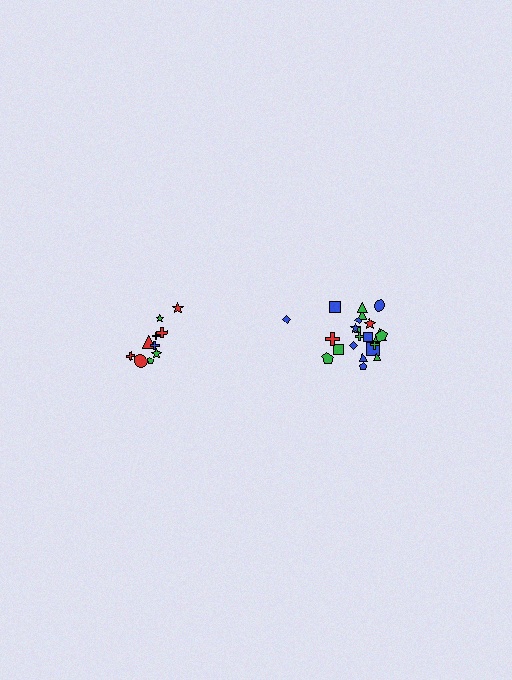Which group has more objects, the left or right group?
The right group.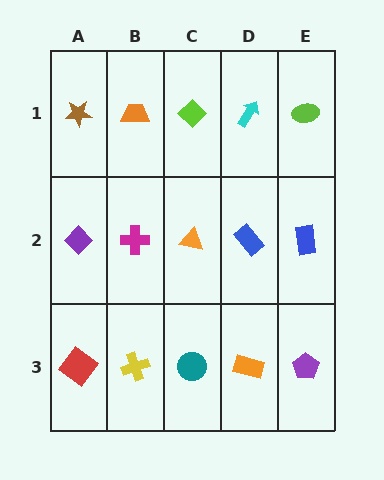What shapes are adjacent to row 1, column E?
A blue rectangle (row 2, column E), a cyan arrow (row 1, column D).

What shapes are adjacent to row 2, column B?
An orange trapezoid (row 1, column B), a yellow cross (row 3, column B), a purple diamond (row 2, column A), an orange triangle (row 2, column C).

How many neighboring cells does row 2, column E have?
3.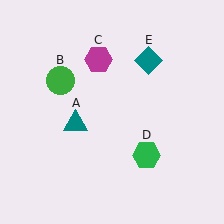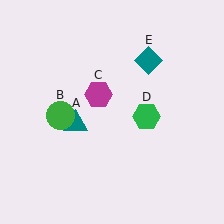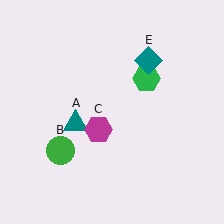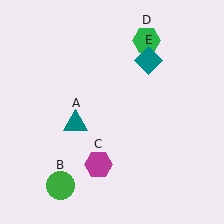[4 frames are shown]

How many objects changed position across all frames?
3 objects changed position: green circle (object B), magenta hexagon (object C), green hexagon (object D).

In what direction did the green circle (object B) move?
The green circle (object B) moved down.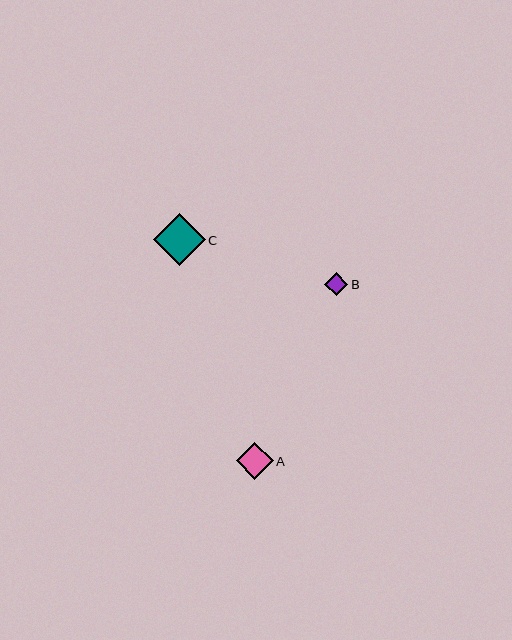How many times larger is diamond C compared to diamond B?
Diamond C is approximately 2.2 times the size of diamond B.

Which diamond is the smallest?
Diamond B is the smallest with a size of approximately 23 pixels.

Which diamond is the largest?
Diamond C is the largest with a size of approximately 52 pixels.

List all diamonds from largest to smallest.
From largest to smallest: C, A, B.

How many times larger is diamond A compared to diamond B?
Diamond A is approximately 1.6 times the size of diamond B.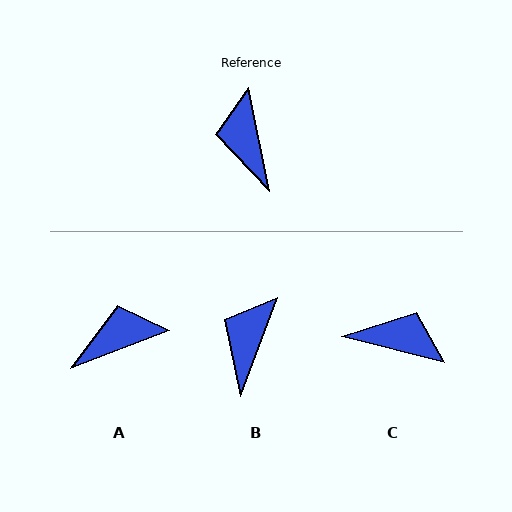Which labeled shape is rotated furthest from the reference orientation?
C, about 115 degrees away.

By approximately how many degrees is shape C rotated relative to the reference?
Approximately 115 degrees clockwise.